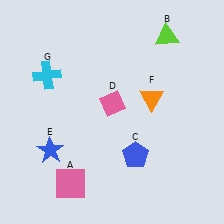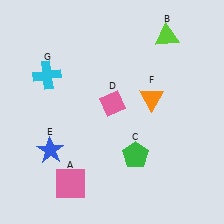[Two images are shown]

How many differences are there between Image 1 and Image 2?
There is 1 difference between the two images.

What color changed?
The pentagon (C) changed from blue in Image 1 to green in Image 2.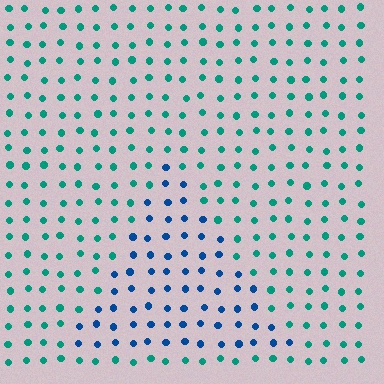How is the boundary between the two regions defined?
The boundary is defined purely by a slight shift in hue (about 43 degrees). Spacing, size, and orientation are identical on both sides.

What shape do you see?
I see a triangle.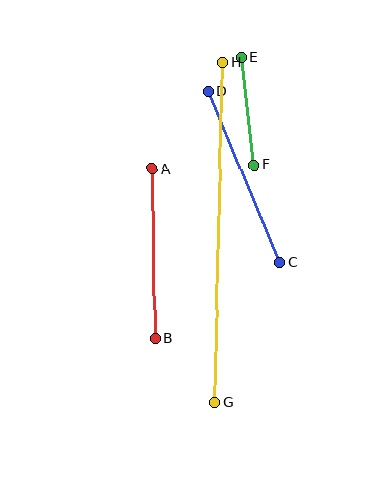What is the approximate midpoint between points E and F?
The midpoint is at approximately (248, 111) pixels.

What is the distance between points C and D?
The distance is approximately 186 pixels.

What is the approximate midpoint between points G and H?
The midpoint is at approximately (219, 232) pixels.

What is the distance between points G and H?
The distance is approximately 340 pixels.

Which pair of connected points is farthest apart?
Points G and H are farthest apart.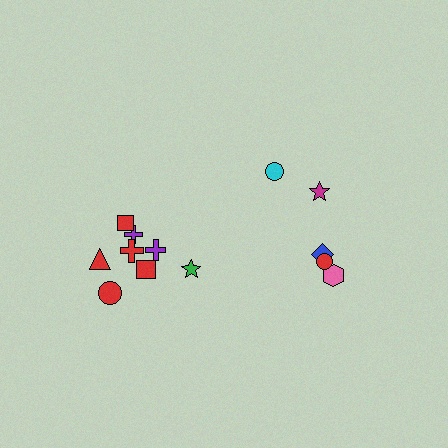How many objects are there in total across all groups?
There are 13 objects.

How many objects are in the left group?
There are 8 objects.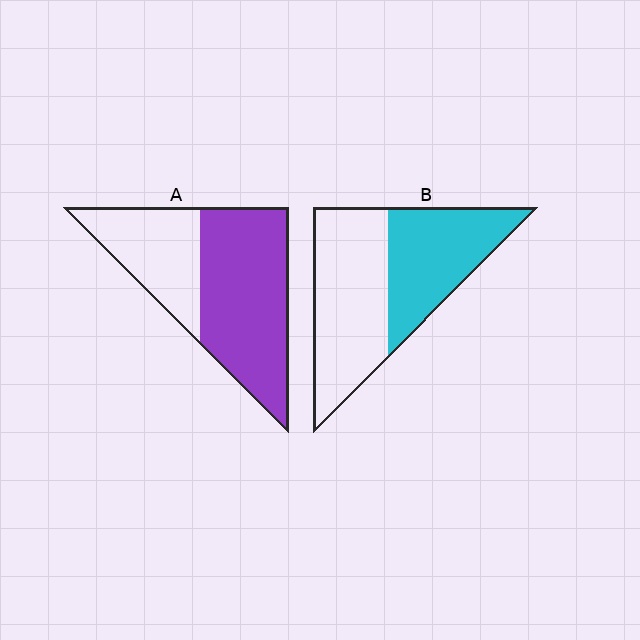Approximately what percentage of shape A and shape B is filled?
A is approximately 65% and B is approximately 45%.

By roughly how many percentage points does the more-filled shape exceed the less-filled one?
By roughly 20 percentage points (A over B).